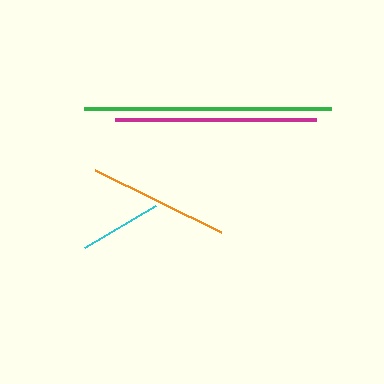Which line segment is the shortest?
The cyan line is the shortest at approximately 82 pixels.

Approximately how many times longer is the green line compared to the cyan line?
The green line is approximately 3.0 times the length of the cyan line.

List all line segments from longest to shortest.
From longest to shortest: green, magenta, orange, cyan.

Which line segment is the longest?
The green line is the longest at approximately 247 pixels.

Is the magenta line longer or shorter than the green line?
The green line is longer than the magenta line.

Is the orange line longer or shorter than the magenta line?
The magenta line is longer than the orange line.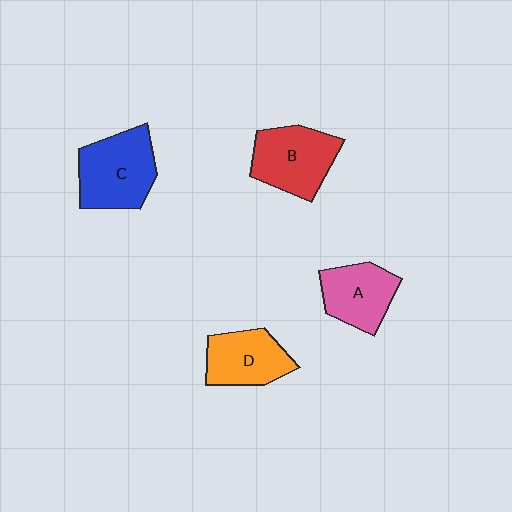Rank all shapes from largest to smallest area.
From largest to smallest: C (blue), B (red), D (orange), A (pink).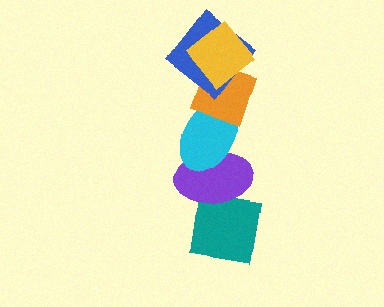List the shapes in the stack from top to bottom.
From top to bottom: the yellow diamond, the blue diamond, the orange diamond, the cyan ellipse, the purple ellipse, the teal square.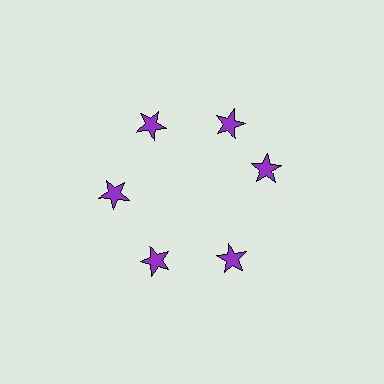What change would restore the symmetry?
The symmetry would be restored by rotating it back into even spacing with its neighbors so that all 6 stars sit at equal angles and equal distance from the center.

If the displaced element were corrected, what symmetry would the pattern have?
It would have 6-fold rotational symmetry — the pattern would map onto itself every 60 degrees.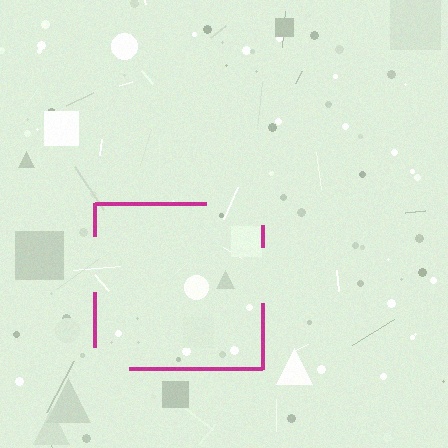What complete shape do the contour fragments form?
The contour fragments form a square.